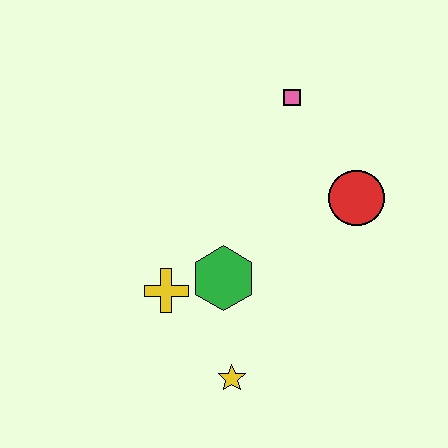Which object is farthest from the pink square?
The yellow star is farthest from the pink square.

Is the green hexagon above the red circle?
No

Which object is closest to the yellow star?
The green hexagon is closest to the yellow star.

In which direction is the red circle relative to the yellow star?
The red circle is above the yellow star.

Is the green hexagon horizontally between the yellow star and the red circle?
No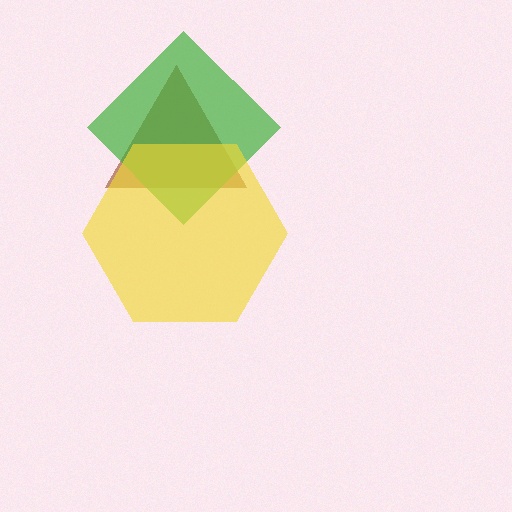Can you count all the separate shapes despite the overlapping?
Yes, there are 3 separate shapes.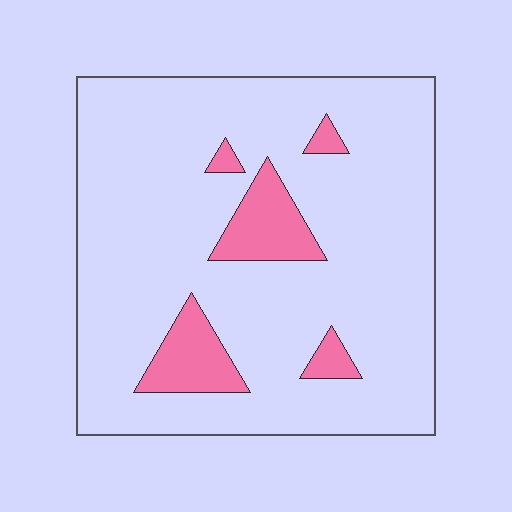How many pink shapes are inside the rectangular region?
5.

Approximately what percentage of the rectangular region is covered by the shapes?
Approximately 10%.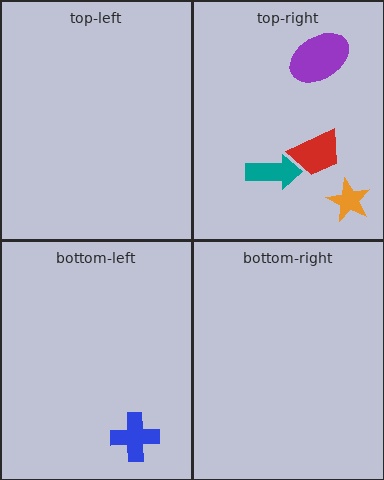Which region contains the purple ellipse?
The top-right region.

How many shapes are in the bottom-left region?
1.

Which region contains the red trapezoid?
The top-right region.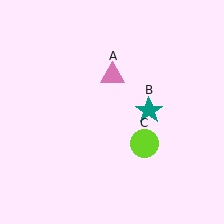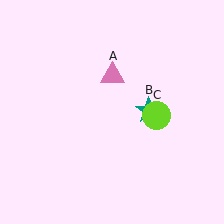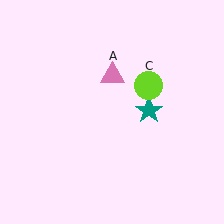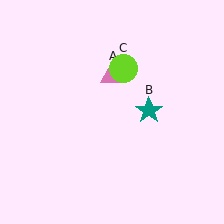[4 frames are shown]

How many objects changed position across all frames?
1 object changed position: lime circle (object C).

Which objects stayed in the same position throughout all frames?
Pink triangle (object A) and teal star (object B) remained stationary.